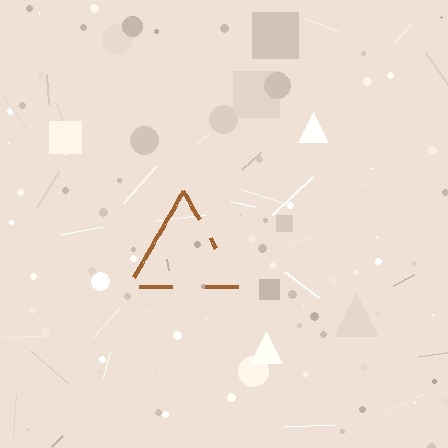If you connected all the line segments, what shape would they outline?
They would outline a triangle.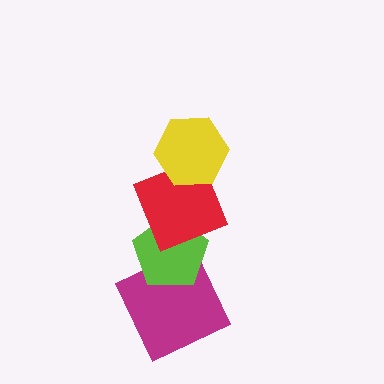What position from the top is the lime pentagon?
The lime pentagon is 3rd from the top.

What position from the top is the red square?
The red square is 2nd from the top.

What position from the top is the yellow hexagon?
The yellow hexagon is 1st from the top.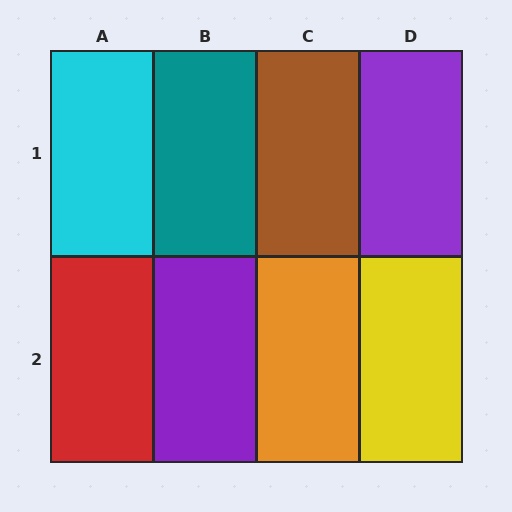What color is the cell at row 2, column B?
Purple.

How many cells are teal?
1 cell is teal.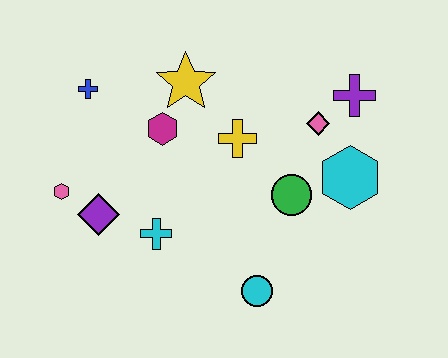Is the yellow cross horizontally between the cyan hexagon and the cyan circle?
No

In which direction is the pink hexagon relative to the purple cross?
The pink hexagon is to the left of the purple cross.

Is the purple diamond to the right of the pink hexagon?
Yes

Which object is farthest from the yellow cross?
The pink hexagon is farthest from the yellow cross.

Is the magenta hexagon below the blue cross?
Yes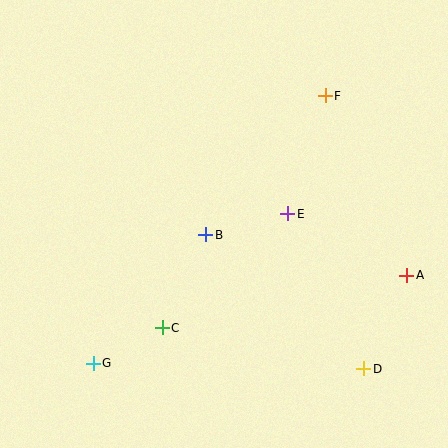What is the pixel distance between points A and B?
The distance between A and B is 205 pixels.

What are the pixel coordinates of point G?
Point G is at (93, 363).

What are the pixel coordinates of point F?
Point F is at (325, 96).